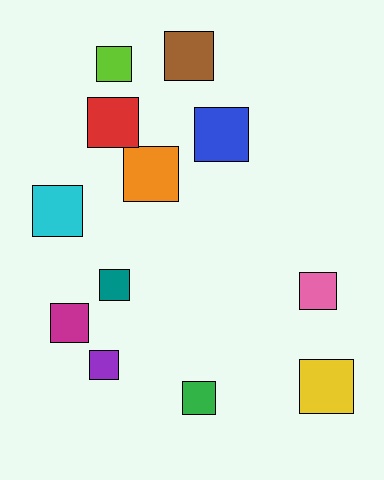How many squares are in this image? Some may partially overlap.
There are 12 squares.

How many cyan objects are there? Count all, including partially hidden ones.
There is 1 cyan object.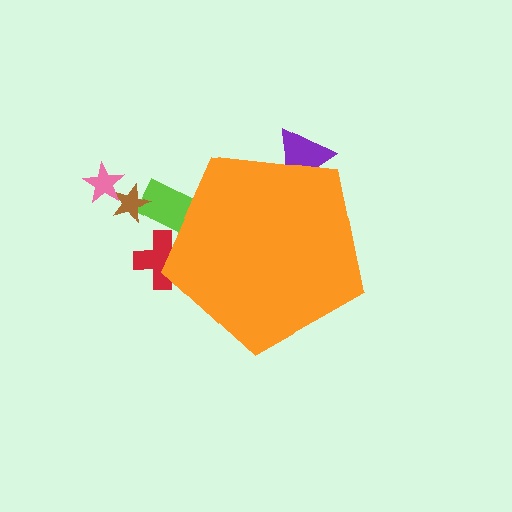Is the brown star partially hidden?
No, the brown star is fully visible.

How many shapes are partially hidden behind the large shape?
3 shapes are partially hidden.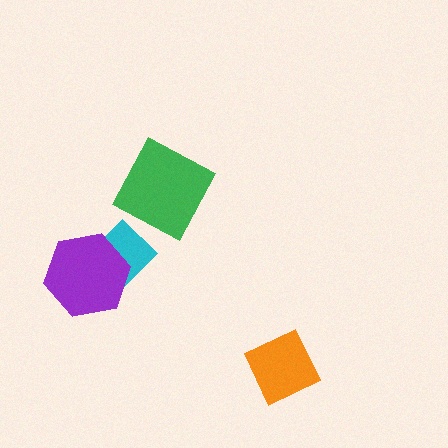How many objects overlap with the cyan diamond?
1 object overlaps with the cyan diamond.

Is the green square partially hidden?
No, no other shape covers it.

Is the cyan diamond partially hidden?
Yes, it is partially covered by another shape.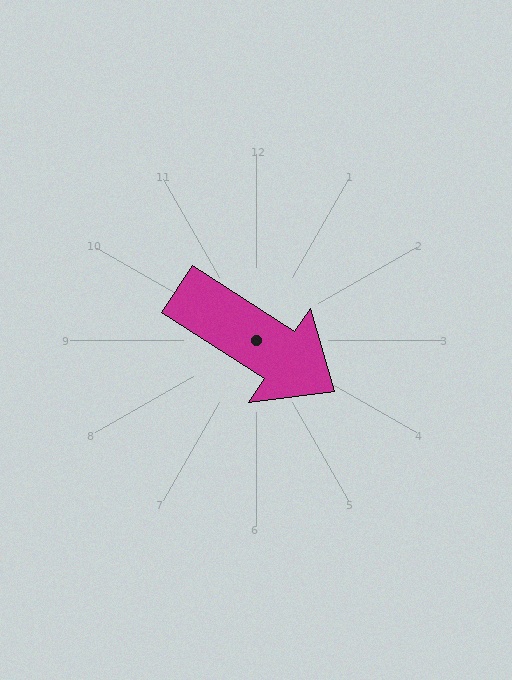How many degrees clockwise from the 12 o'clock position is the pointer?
Approximately 123 degrees.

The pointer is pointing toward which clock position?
Roughly 4 o'clock.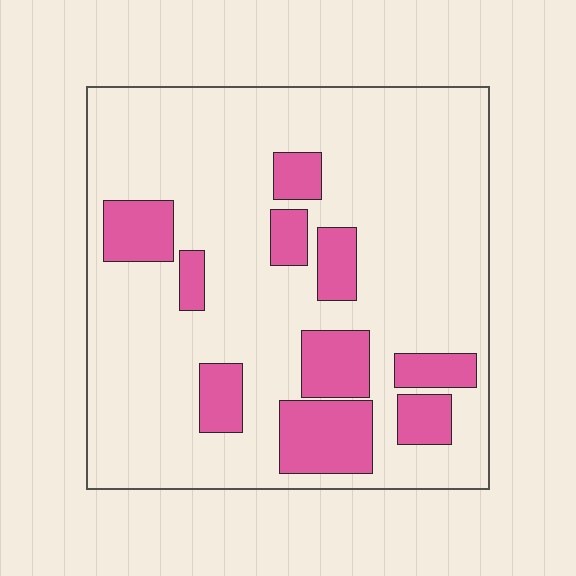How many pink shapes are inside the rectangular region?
10.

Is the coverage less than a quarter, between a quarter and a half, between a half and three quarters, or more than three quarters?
Less than a quarter.